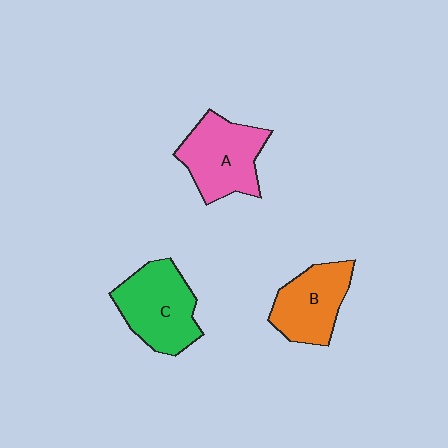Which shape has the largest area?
Shape C (green).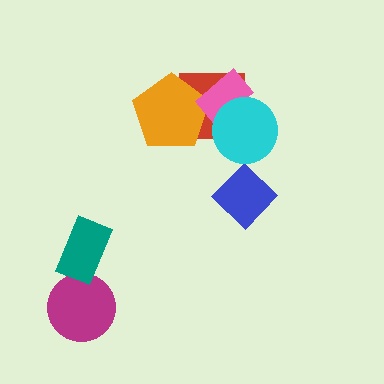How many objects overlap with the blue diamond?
0 objects overlap with the blue diamond.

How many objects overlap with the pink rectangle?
3 objects overlap with the pink rectangle.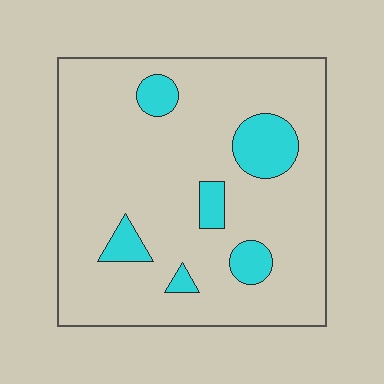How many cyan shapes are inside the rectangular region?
6.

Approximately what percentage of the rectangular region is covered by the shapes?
Approximately 15%.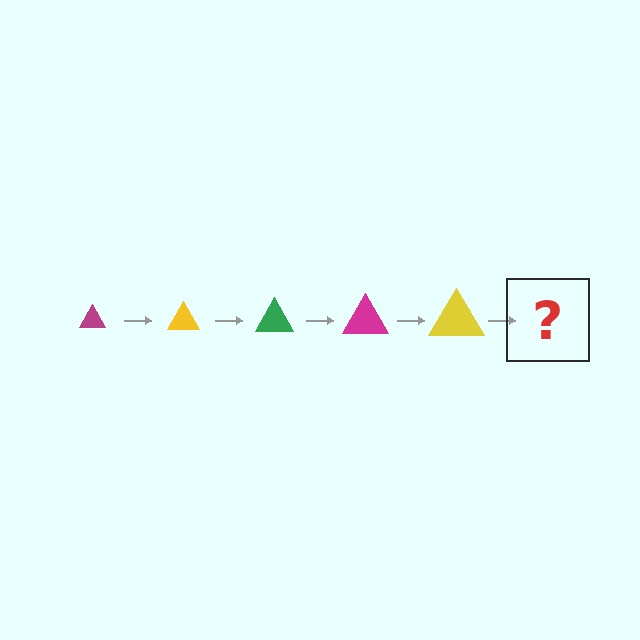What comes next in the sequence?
The next element should be a green triangle, larger than the previous one.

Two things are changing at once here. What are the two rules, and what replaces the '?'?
The two rules are that the triangle grows larger each step and the color cycles through magenta, yellow, and green. The '?' should be a green triangle, larger than the previous one.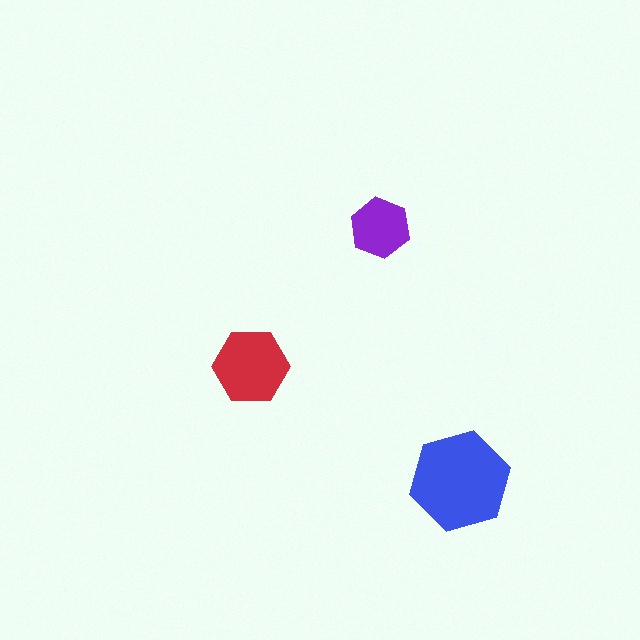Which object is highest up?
The purple hexagon is topmost.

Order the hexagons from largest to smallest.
the blue one, the red one, the purple one.